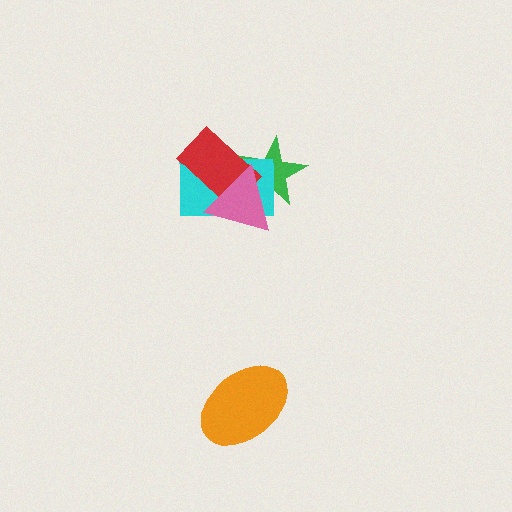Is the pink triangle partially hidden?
No, no other shape covers it.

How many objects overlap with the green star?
3 objects overlap with the green star.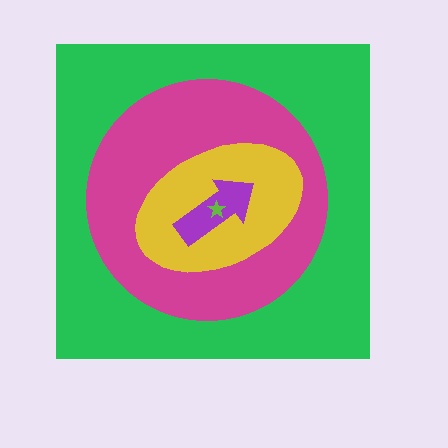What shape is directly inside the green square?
The magenta circle.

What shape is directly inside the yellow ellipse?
The purple arrow.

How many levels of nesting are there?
5.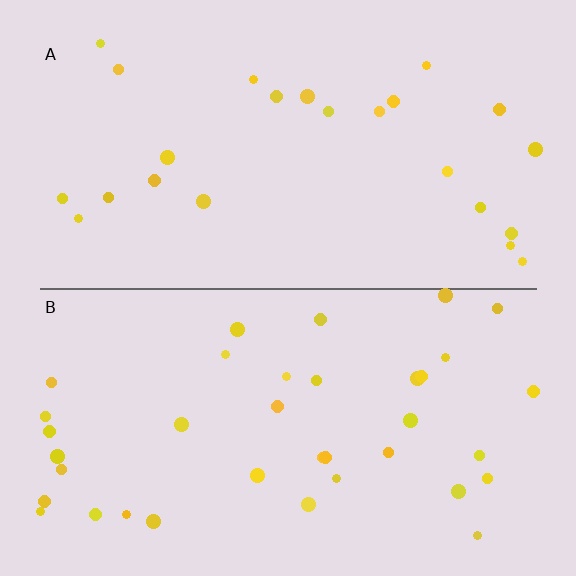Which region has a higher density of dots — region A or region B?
B (the bottom).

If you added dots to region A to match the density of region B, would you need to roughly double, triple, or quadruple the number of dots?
Approximately double.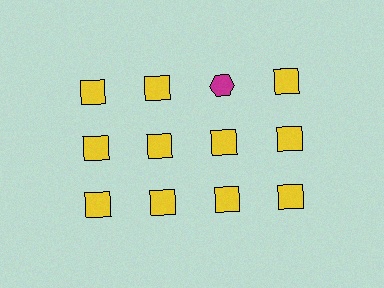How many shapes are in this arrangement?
There are 12 shapes arranged in a grid pattern.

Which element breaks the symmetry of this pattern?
The magenta hexagon in the top row, center column breaks the symmetry. All other shapes are yellow squares.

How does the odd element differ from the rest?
It differs in both color (magenta instead of yellow) and shape (hexagon instead of square).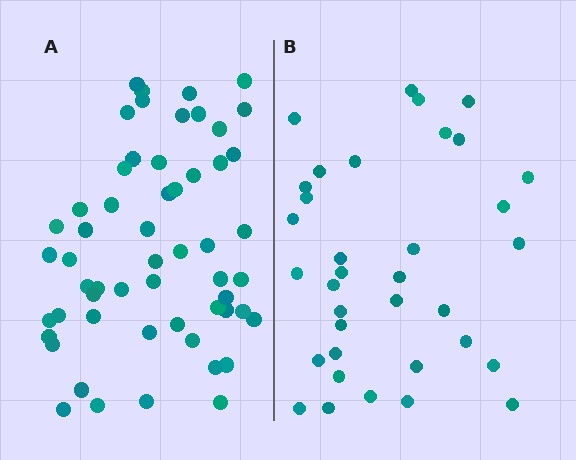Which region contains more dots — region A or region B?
Region A (the left region) has more dots.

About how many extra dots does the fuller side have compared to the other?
Region A has approximately 20 more dots than region B.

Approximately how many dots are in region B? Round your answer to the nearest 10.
About 40 dots. (The exact count is 35, which rounds to 40.)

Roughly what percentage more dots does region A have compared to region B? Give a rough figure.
About 60% more.